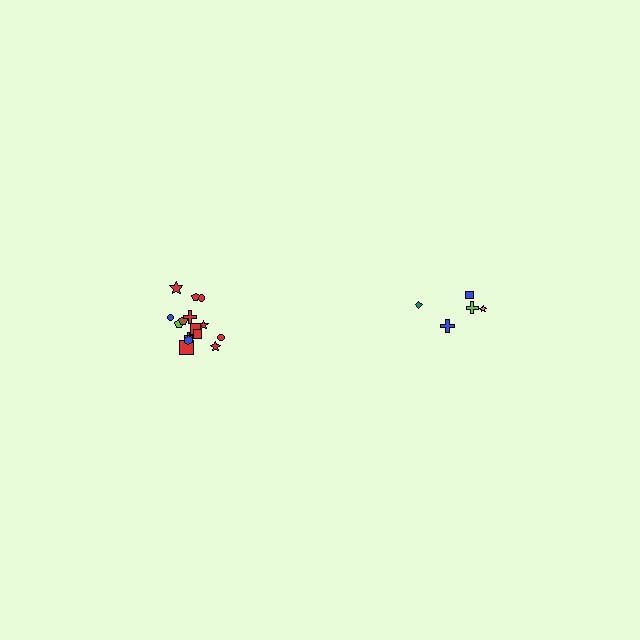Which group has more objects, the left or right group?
The left group.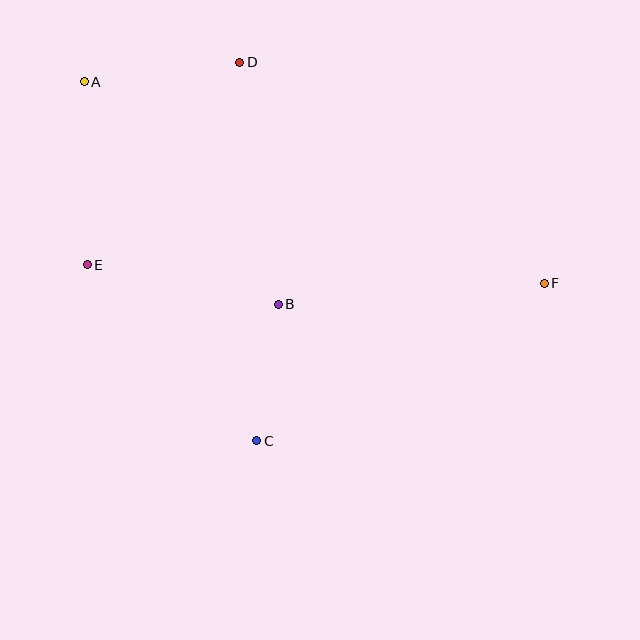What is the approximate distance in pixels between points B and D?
The distance between B and D is approximately 245 pixels.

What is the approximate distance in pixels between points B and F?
The distance between B and F is approximately 267 pixels.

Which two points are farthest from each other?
Points A and F are farthest from each other.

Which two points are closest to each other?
Points B and C are closest to each other.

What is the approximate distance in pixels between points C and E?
The distance between C and E is approximately 244 pixels.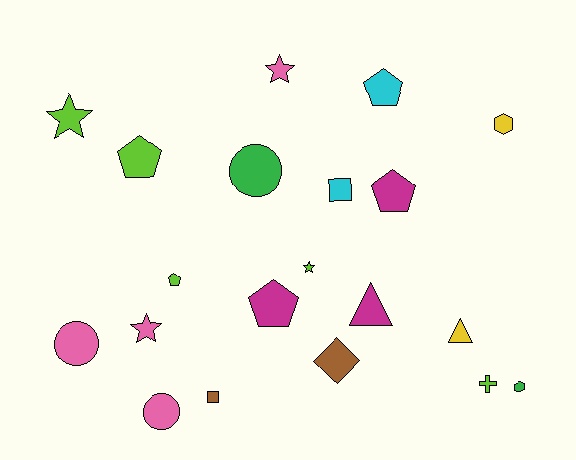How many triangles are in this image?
There are 2 triangles.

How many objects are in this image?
There are 20 objects.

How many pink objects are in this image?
There are 4 pink objects.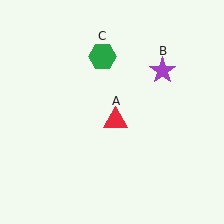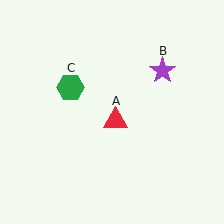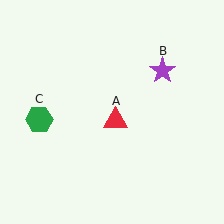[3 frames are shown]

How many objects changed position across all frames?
1 object changed position: green hexagon (object C).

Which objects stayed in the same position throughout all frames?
Red triangle (object A) and purple star (object B) remained stationary.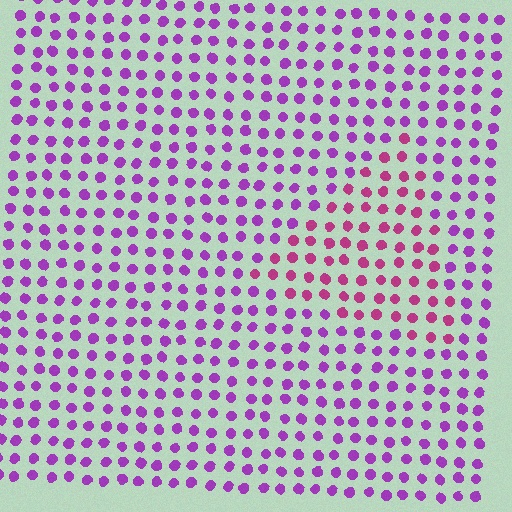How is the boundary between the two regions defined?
The boundary is defined purely by a slight shift in hue (about 36 degrees). Spacing, size, and orientation are identical on both sides.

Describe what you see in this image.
The image is filled with small purple elements in a uniform arrangement. A triangle-shaped region is visible where the elements are tinted to a slightly different hue, forming a subtle color boundary.